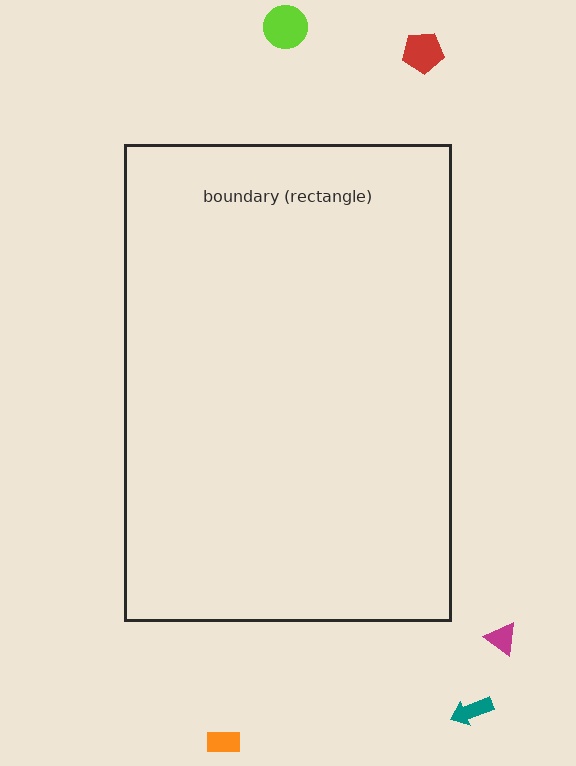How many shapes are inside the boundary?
0 inside, 5 outside.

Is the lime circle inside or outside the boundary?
Outside.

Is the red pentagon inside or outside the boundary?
Outside.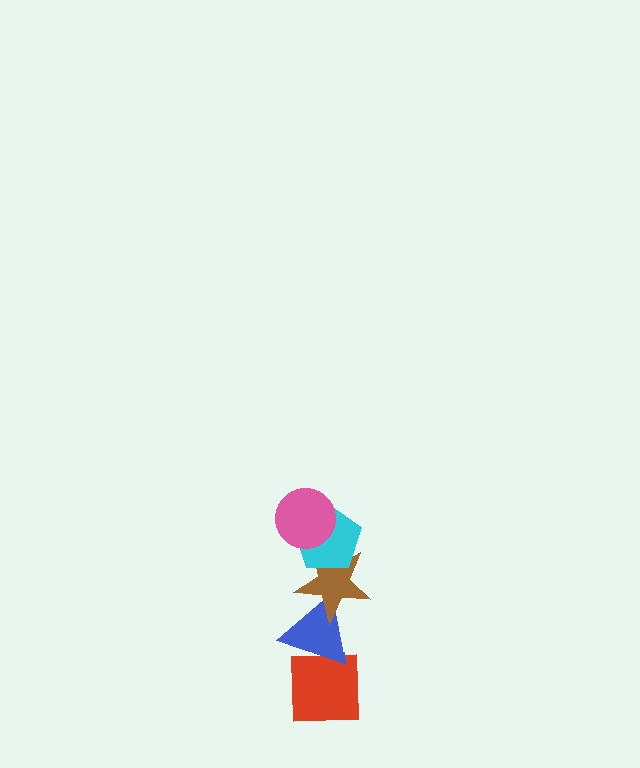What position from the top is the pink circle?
The pink circle is 1st from the top.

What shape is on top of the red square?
The blue triangle is on top of the red square.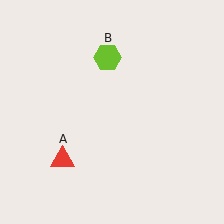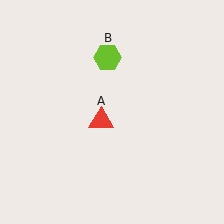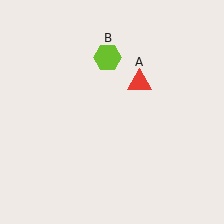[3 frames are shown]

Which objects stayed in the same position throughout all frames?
Lime hexagon (object B) remained stationary.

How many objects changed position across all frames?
1 object changed position: red triangle (object A).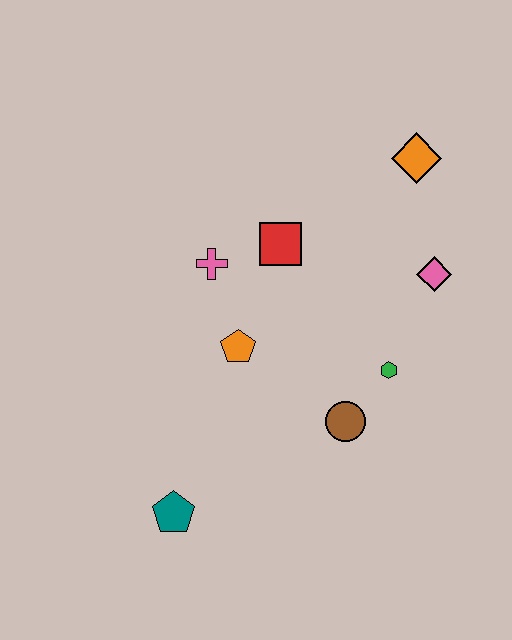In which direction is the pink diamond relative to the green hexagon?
The pink diamond is above the green hexagon.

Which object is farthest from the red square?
The teal pentagon is farthest from the red square.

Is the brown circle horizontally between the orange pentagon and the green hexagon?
Yes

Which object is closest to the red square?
The pink cross is closest to the red square.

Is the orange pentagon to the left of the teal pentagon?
No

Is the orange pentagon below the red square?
Yes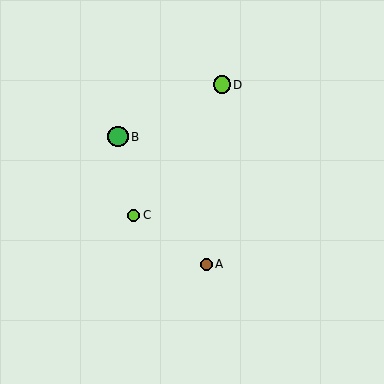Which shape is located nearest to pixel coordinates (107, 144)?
The green circle (labeled B) at (118, 137) is nearest to that location.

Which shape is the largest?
The green circle (labeled B) is the largest.